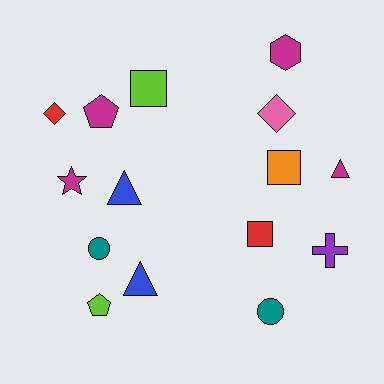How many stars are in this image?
There is 1 star.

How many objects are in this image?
There are 15 objects.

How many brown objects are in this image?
There are no brown objects.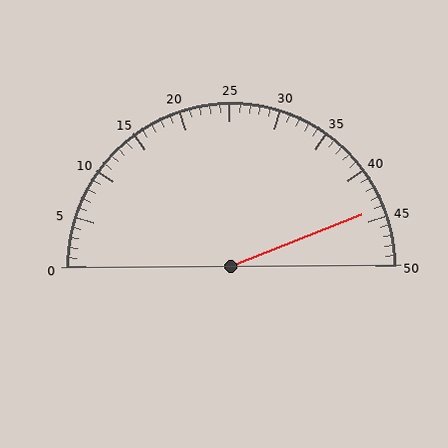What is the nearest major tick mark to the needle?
The nearest major tick mark is 45.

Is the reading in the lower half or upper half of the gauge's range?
The reading is in the upper half of the range (0 to 50).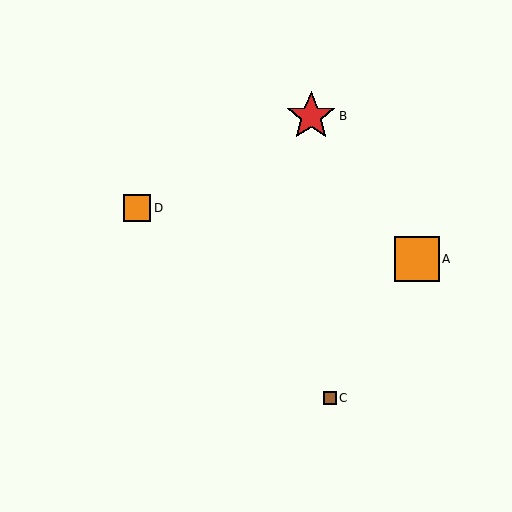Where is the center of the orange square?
The center of the orange square is at (137, 208).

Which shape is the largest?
The red star (labeled B) is the largest.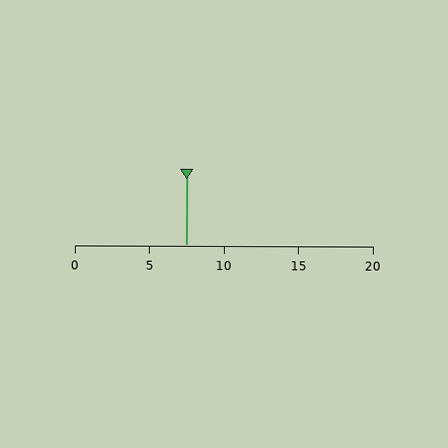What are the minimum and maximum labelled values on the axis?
The axis runs from 0 to 20.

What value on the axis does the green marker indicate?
The marker indicates approximately 7.5.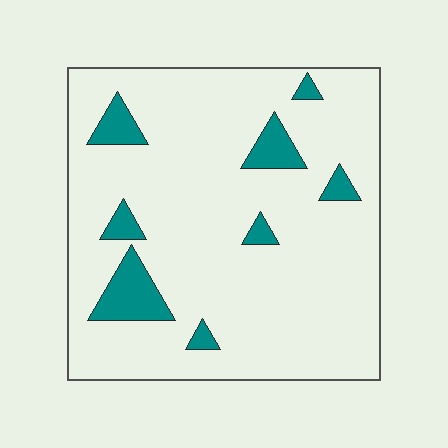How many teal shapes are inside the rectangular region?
8.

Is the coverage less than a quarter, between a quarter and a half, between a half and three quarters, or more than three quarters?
Less than a quarter.